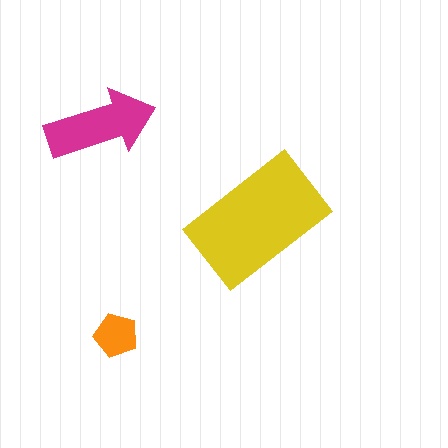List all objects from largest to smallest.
The yellow rectangle, the magenta arrow, the orange pentagon.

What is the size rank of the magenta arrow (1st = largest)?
2nd.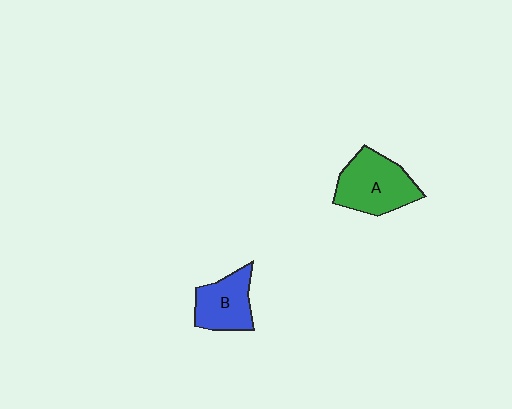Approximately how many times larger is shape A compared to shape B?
Approximately 1.3 times.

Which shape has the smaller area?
Shape B (blue).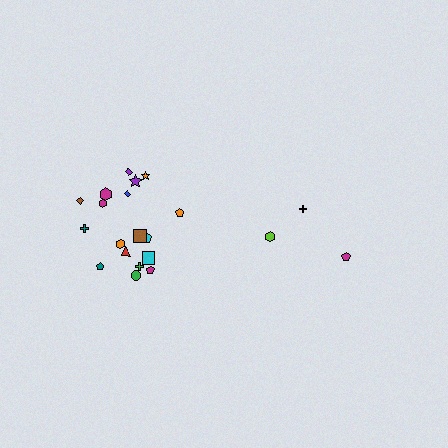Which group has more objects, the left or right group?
The left group.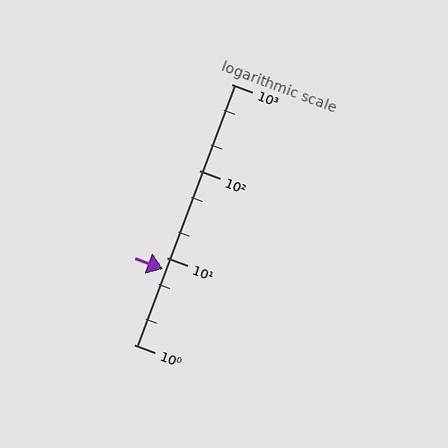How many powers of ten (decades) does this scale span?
The scale spans 3 decades, from 1 to 1000.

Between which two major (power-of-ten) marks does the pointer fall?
The pointer is between 1 and 10.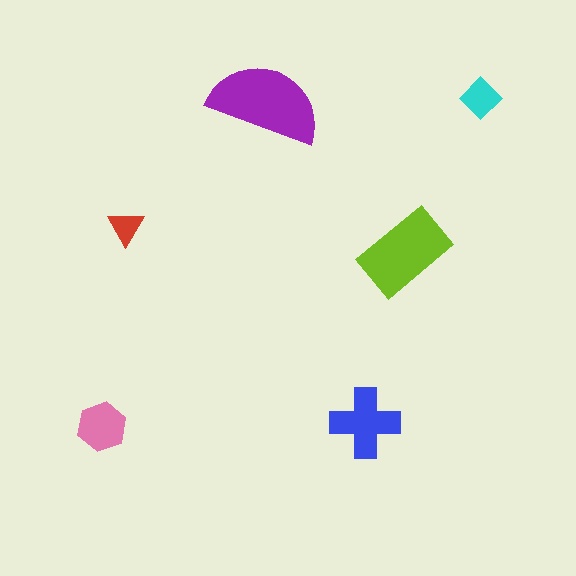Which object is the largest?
The purple semicircle.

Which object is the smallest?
The red triangle.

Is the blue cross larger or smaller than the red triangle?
Larger.